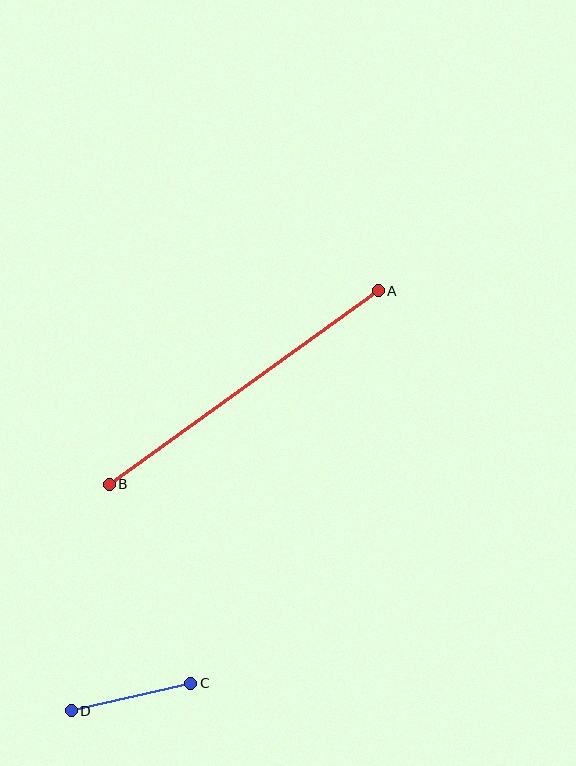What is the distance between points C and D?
The distance is approximately 123 pixels.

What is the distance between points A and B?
The distance is approximately 331 pixels.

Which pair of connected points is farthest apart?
Points A and B are farthest apart.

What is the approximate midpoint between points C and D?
The midpoint is at approximately (131, 697) pixels.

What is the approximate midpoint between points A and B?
The midpoint is at approximately (244, 387) pixels.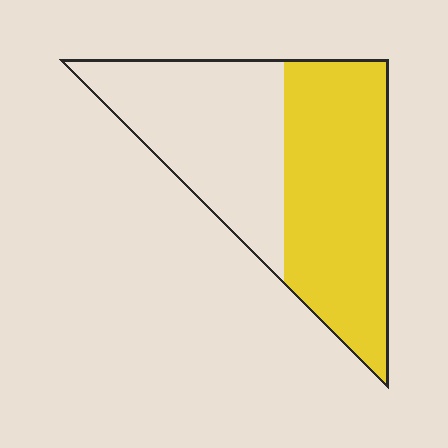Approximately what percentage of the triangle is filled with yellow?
Approximately 55%.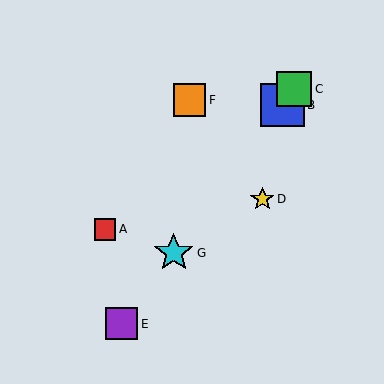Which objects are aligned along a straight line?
Objects B, C, E, G are aligned along a straight line.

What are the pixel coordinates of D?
Object D is at (262, 199).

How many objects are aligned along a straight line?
4 objects (B, C, E, G) are aligned along a straight line.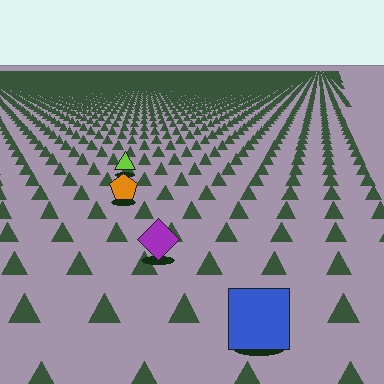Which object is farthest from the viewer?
The lime triangle is farthest from the viewer. It appears smaller and the ground texture around it is denser.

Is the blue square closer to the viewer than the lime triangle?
Yes. The blue square is closer — you can tell from the texture gradient: the ground texture is coarser near it.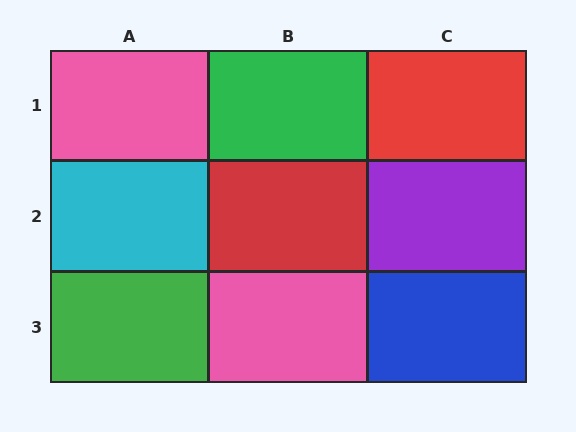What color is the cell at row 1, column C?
Red.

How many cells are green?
2 cells are green.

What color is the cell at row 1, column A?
Pink.